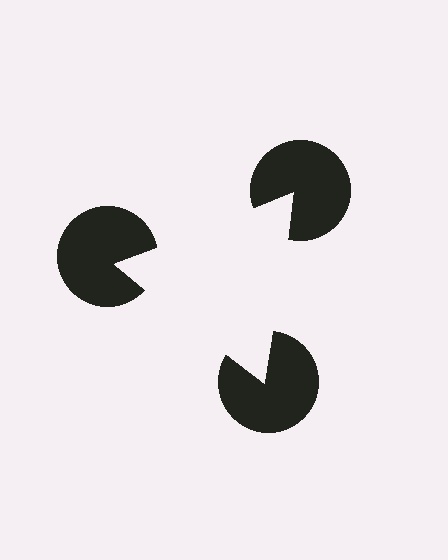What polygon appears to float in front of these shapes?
An illusory triangle — its edges are inferred from the aligned wedge cuts in the pac-man discs, not physically drawn.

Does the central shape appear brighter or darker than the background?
It typically appears slightly brighter than the background, even though no actual brightness change is drawn.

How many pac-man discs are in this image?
There are 3 — one at each vertex of the illusory triangle.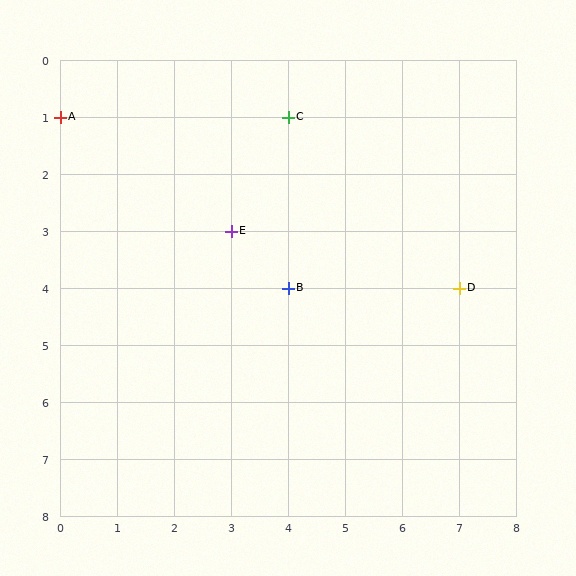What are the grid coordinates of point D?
Point D is at grid coordinates (7, 4).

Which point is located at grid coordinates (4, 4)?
Point B is at (4, 4).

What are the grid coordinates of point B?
Point B is at grid coordinates (4, 4).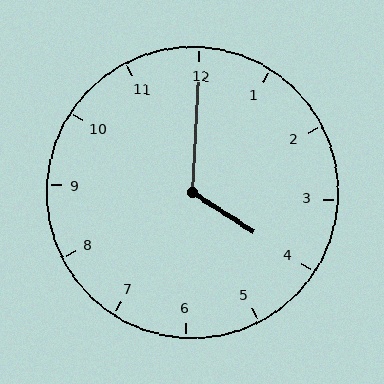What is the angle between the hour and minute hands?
Approximately 120 degrees.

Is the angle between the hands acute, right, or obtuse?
It is obtuse.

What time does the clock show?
4:00.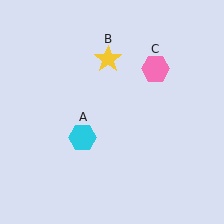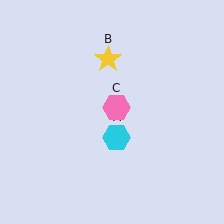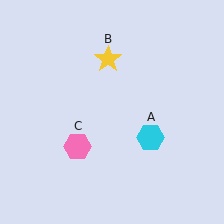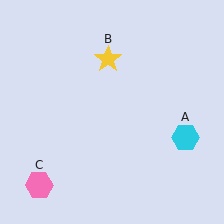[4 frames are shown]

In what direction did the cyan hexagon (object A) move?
The cyan hexagon (object A) moved right.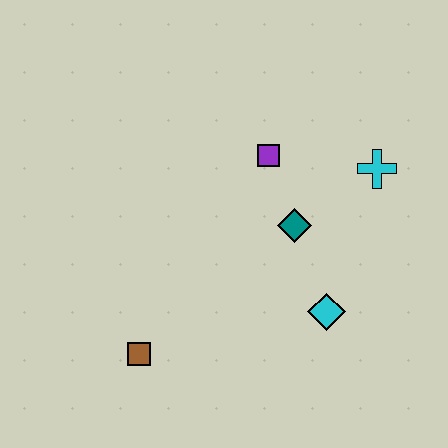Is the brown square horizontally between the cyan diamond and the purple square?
No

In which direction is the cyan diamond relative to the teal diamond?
The cyan diamond is below the teal diamond.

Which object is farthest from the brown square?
The cyan cross is farthest from the brown square.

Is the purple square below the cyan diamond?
No